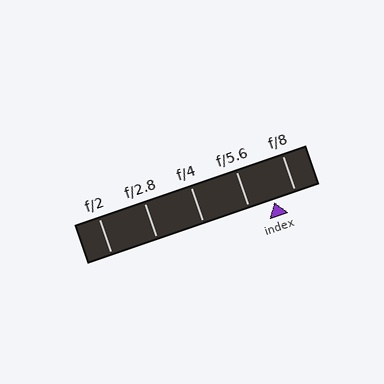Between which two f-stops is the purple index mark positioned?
The index mark is between f/5.6 and f/8.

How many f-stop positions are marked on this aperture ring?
There are 5 f-stop positions marked.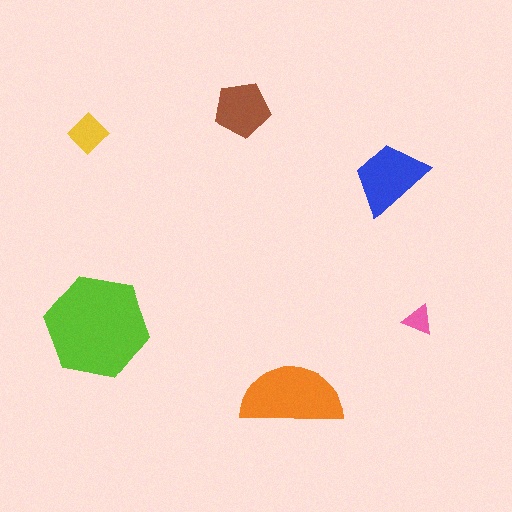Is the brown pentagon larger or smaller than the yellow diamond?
Larger.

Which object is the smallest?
The pink triangle.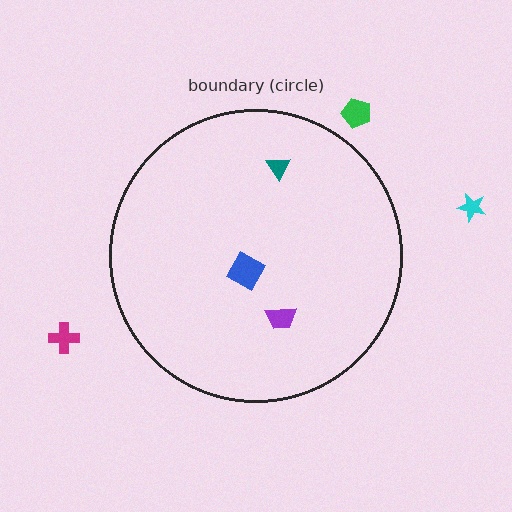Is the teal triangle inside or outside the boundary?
Inside.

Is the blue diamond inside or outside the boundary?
Inside.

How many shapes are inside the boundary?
3 inside, 3 outside.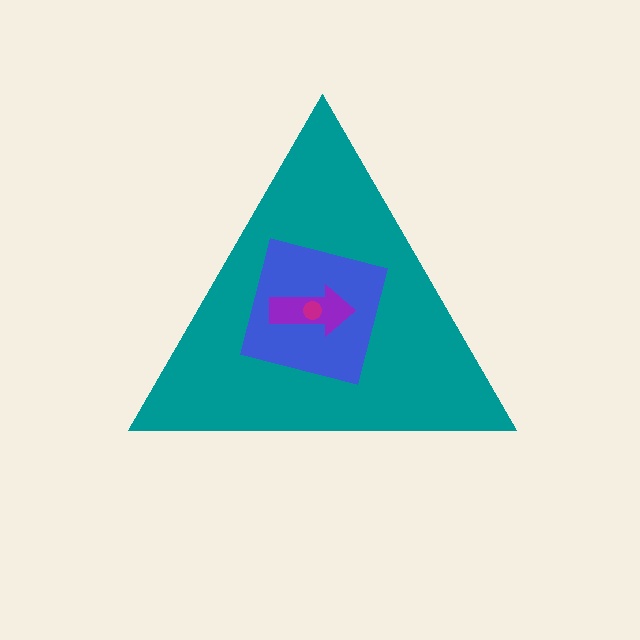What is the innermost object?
The magenta circle.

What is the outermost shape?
The teal triangle.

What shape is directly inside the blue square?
The purple arrow.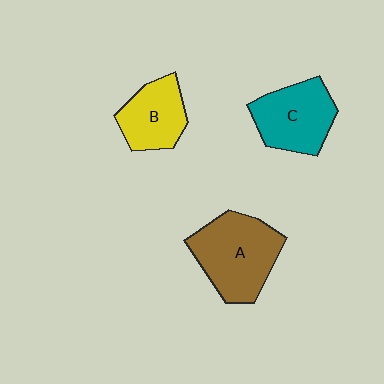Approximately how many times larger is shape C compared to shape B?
Approximately 1.2 times.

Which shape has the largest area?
Shape A (brown).